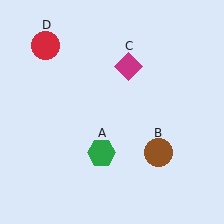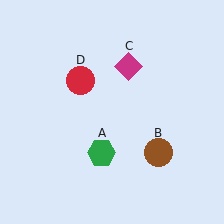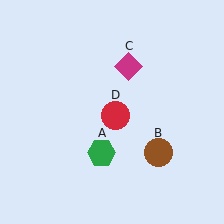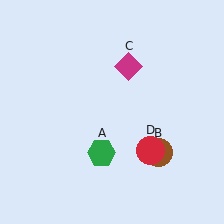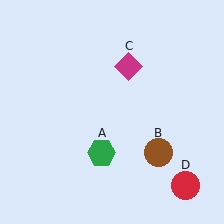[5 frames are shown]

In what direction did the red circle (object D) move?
The red circle (object D) moved down and to the right.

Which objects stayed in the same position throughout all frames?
Green hexagon (object A) and brown circle (object B) and magenta diamond (object C) remained stationary.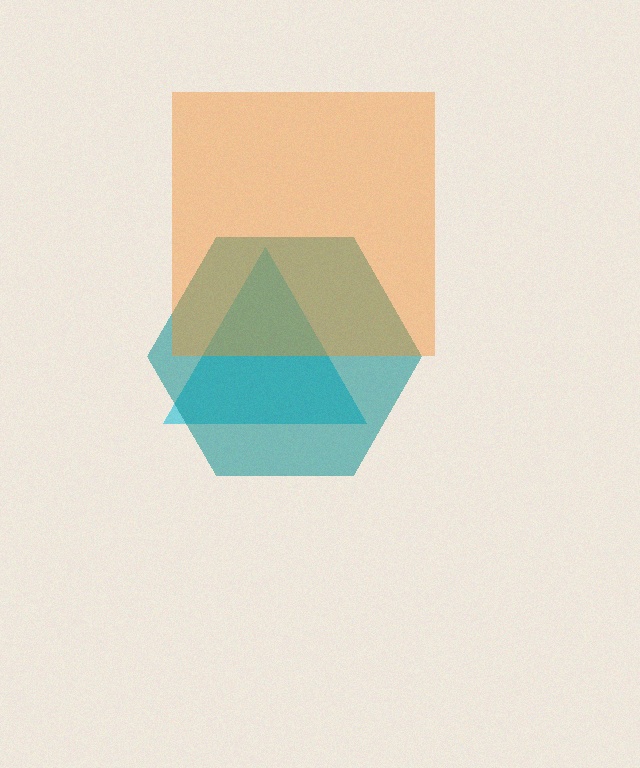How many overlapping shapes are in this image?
There are 3 overlapping shapes in the image.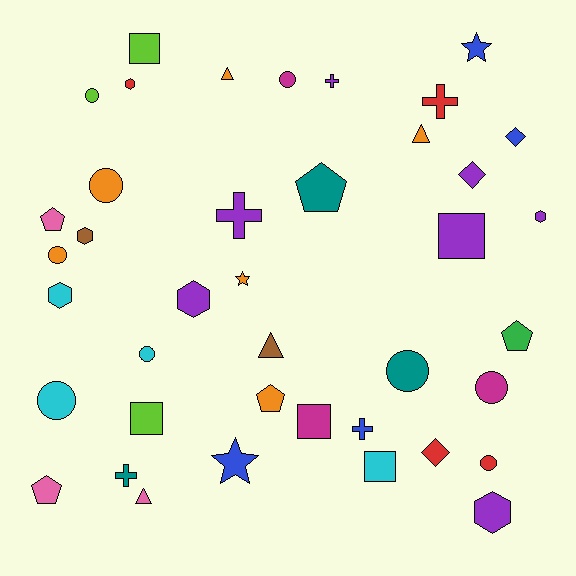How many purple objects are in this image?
There are 7 purple objects.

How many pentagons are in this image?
There are 5 pentagons.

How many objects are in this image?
There are 40 objects.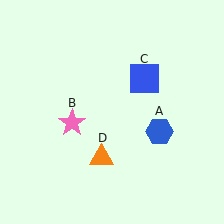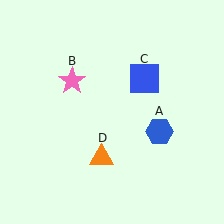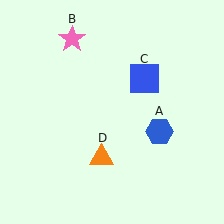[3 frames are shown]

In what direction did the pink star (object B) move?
The pink star (object B) moved up.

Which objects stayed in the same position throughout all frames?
Blue hexagon (object A) and blue square (object C) and orange triangle (object D) remained stationary.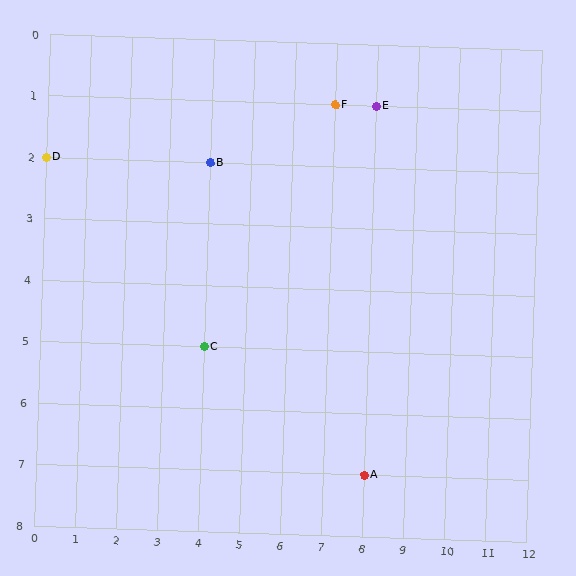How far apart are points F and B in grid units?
Points F and B are 3 columns and 1 row apart (about 3.2 grid units diagonally).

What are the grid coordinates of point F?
Point F is at grid coordinates (7, 1).